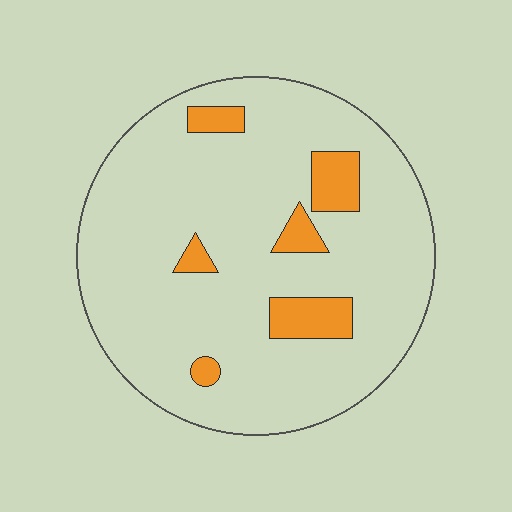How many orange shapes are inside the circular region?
6.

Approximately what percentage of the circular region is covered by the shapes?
Approximately 10%.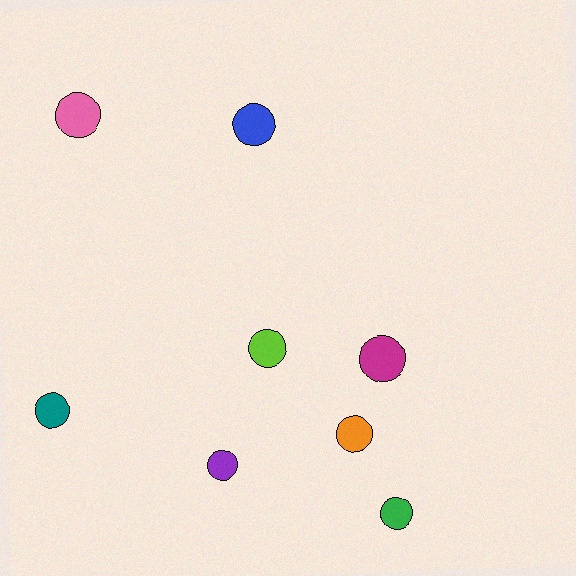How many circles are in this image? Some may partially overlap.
There are 8 circles.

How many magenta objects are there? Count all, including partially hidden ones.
There is 1 magenta object.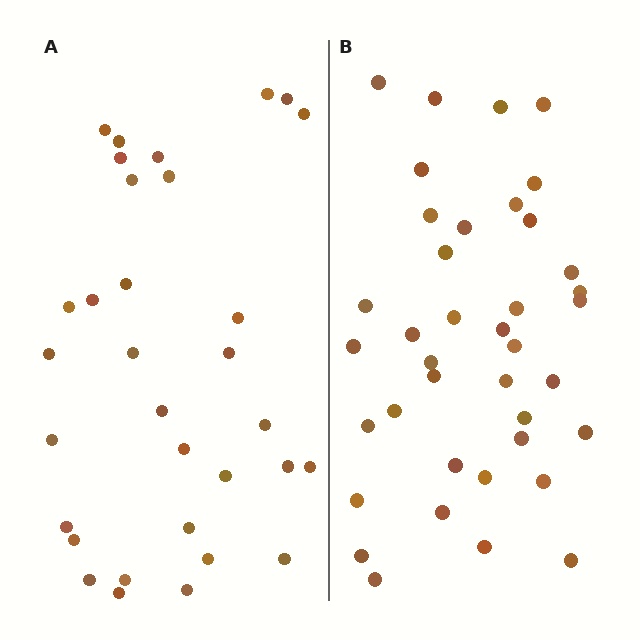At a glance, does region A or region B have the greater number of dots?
Region B (the right region) has more dots.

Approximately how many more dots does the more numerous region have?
Region B has roughly 8 or so more dots than region A.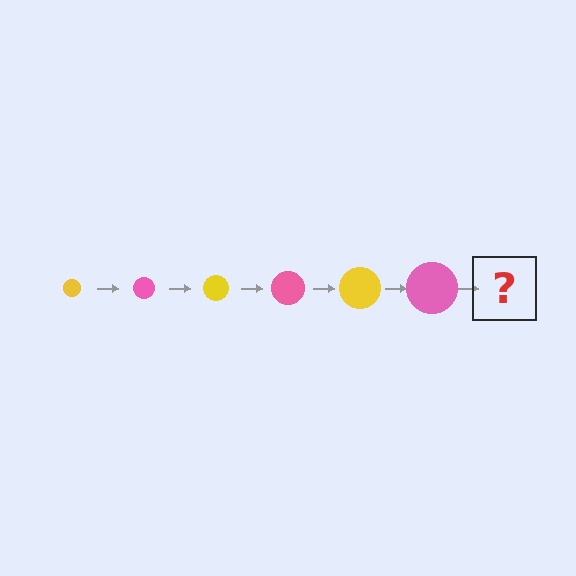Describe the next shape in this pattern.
It should be a yellow circle, larger than the previous one.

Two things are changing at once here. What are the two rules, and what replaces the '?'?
The two rules are that the circle grows larger each step and the color cycles through yellow and pink. The '?' should be a yellow circle, larger than the previous one.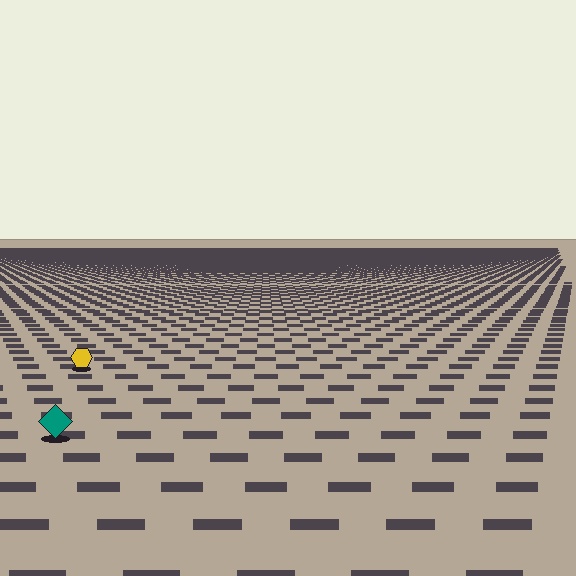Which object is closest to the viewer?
The teal diamond is closest. The texture marks near it are larger and more spread out.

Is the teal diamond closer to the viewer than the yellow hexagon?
Yes. The teal diamond is closer — you can tell from the texture gradient: the ground texture is coarser near it.